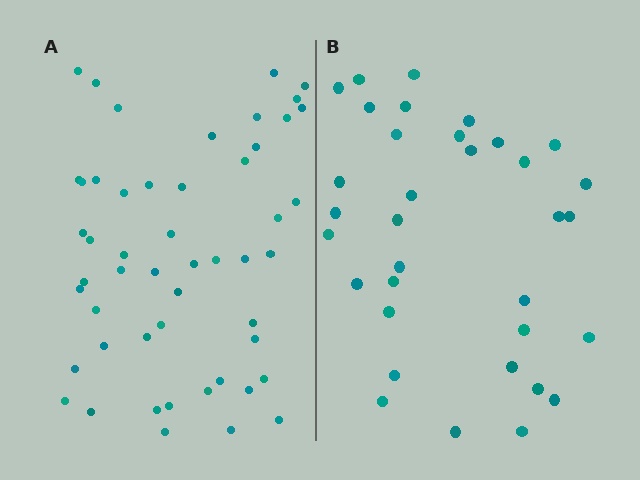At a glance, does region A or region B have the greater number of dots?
Region A (the left region) has more dots.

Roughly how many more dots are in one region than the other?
Region A has approximately 15 more dots than region B.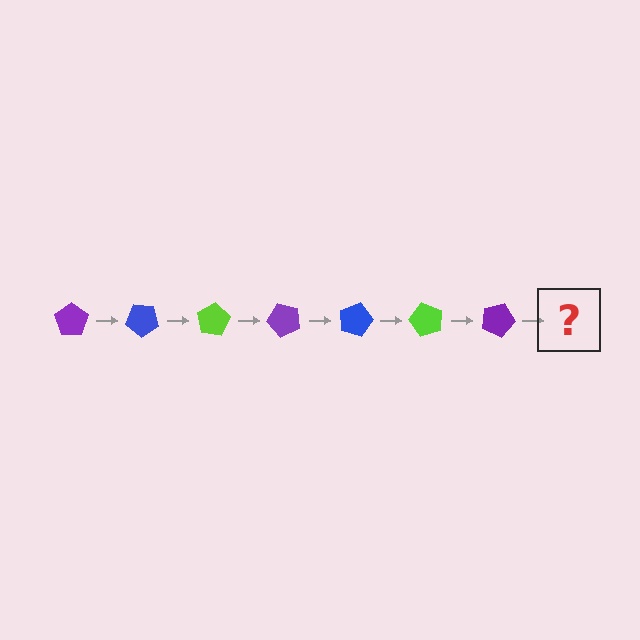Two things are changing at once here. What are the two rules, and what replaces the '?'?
The two rules are that it rotates 40 degrees each step and the color cycles through purple, blue, and lime. The '?' should be a blue pentagon, rotated 280 degrees from the start.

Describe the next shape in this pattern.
It should be a blue pentagon, rotated 280 degrees from the start.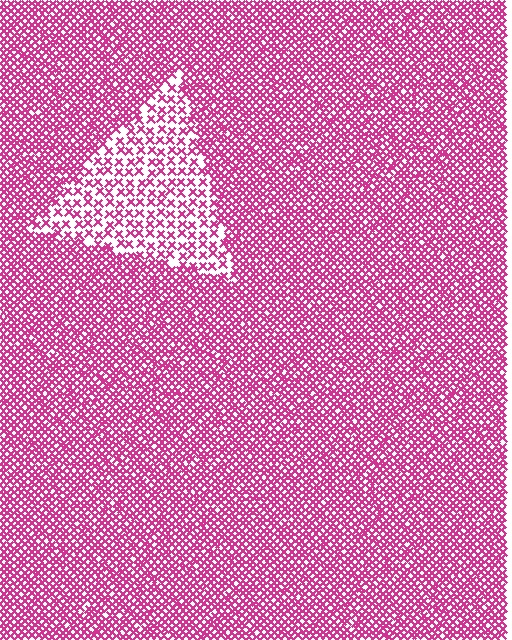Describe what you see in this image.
The image contains small magenta elements arranged at two different densities. A triangle-shaped region is visible where the elements are less densely packed than the surrounding area.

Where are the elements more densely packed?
The elements are more densely packed outside the triangle boundary.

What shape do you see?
I see a triangle.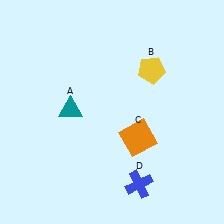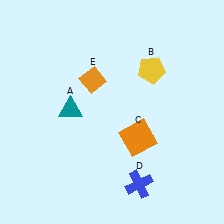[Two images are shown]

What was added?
An orange diamond (E) was added in Image 2.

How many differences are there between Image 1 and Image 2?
There is 1 difference between the two images.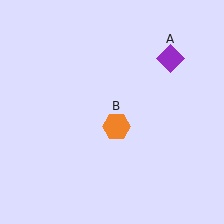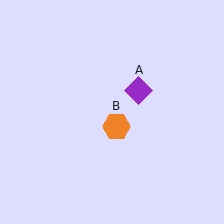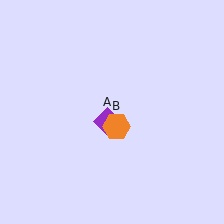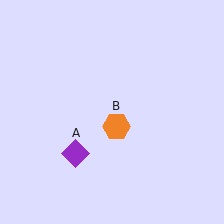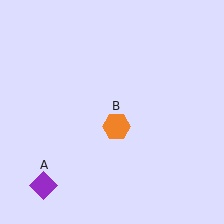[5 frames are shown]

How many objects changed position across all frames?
1 object changed position: purple diamond (object A).